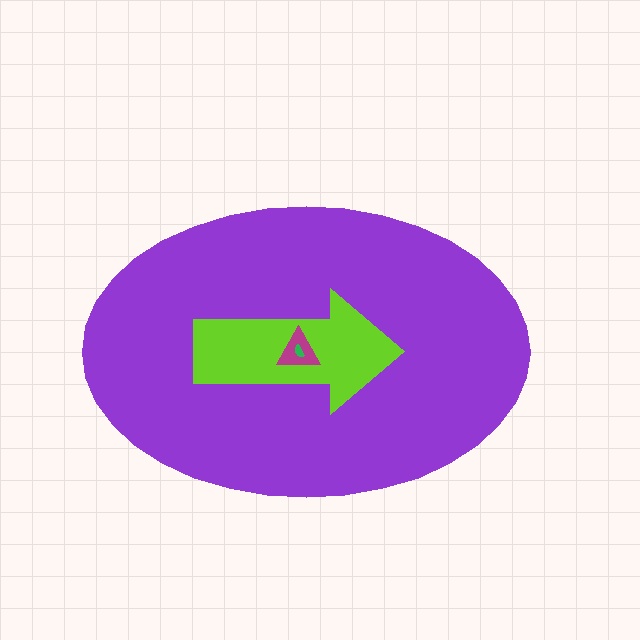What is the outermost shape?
The purple ellipse.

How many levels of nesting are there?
4.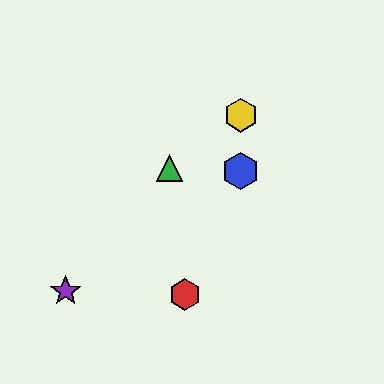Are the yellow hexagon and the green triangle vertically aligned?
No, the yellow hexagon is at x≈241 and the green triangle is at x≈169.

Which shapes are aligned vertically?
The blue hexagon, the yellow hexagon are aligned vertically.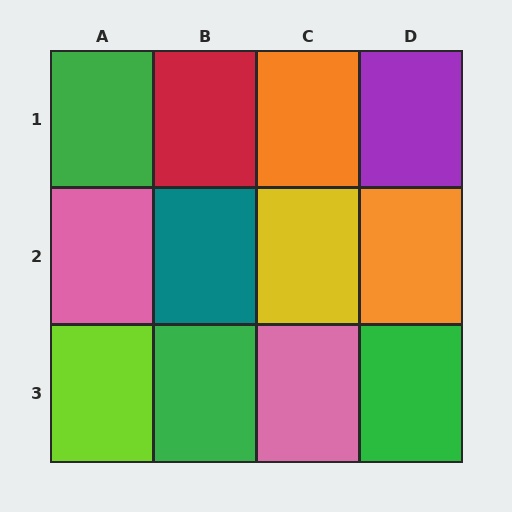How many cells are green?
3 cells are green.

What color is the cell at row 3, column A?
Lime.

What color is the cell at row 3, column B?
Green.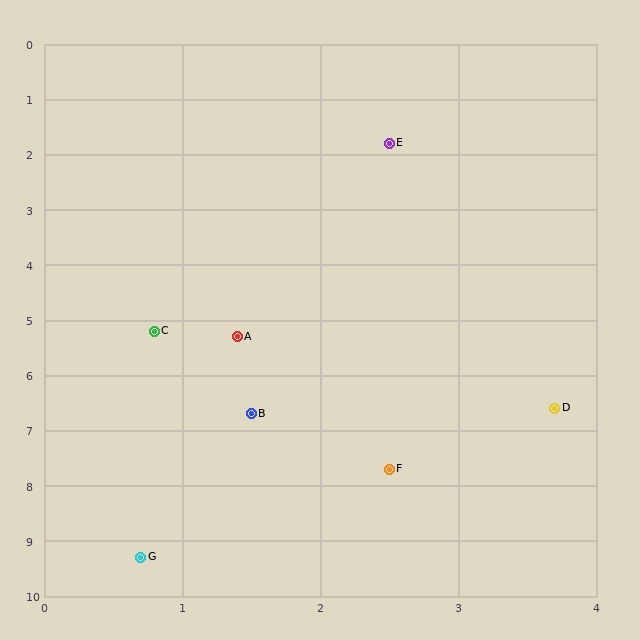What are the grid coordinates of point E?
Point E is at approximately (2.5, 1.8).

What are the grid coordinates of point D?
Point D is at approximately (3.7, 6.6).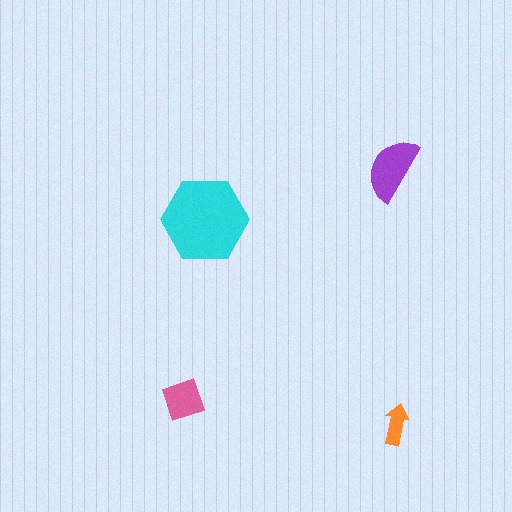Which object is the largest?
The cyan hexagon.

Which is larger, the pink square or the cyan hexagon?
The cyan hexagon.